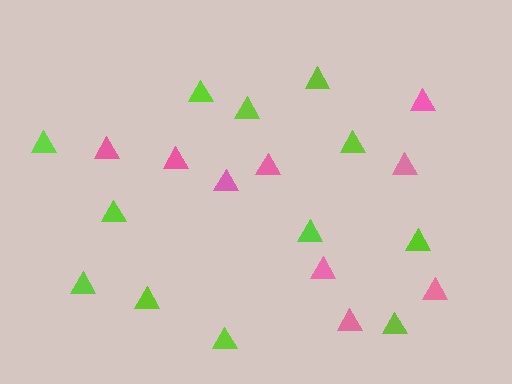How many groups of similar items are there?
There are 2 groups: one group of pink triangles (9) and one group of lime triangles (12).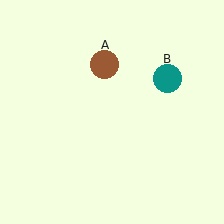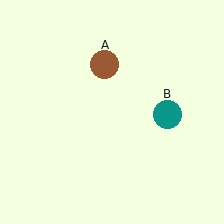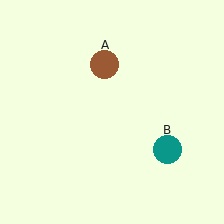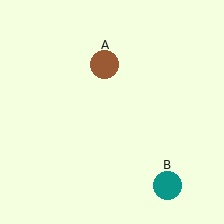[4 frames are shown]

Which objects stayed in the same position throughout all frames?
Brown circle (object A) remained stationary.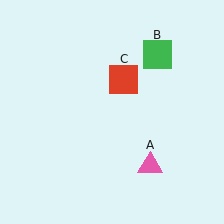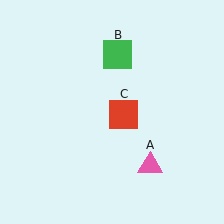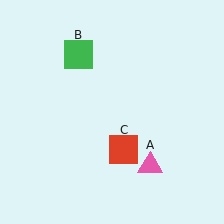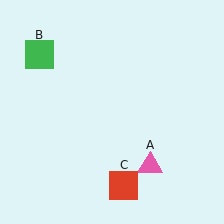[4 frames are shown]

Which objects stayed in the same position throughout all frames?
Pink triangle (object A) remained stationary.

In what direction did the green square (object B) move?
The green square (object B) moved left.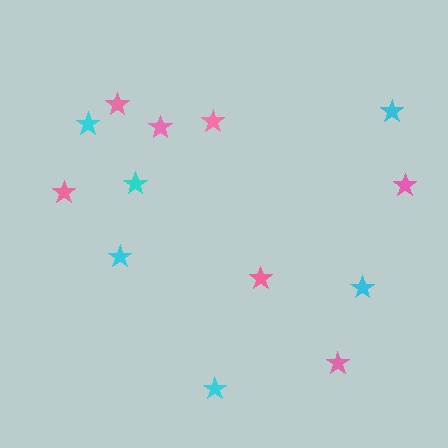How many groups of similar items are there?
There are 2 groups: one group of cyan stars (6) and one group of pink stars (7).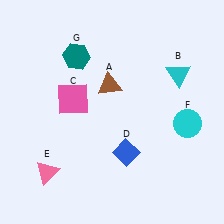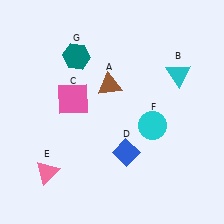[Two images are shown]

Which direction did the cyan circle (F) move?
The cyan circle (F) moved left.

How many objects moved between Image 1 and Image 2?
1 object moved between the two images.